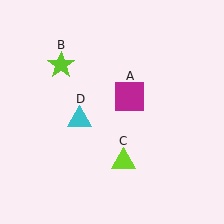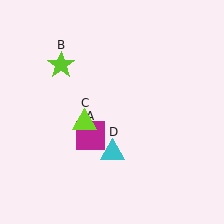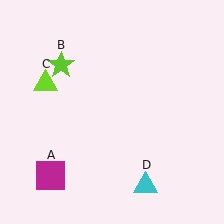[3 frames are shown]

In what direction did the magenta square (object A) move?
The magenta square (object A) moved down and to the left.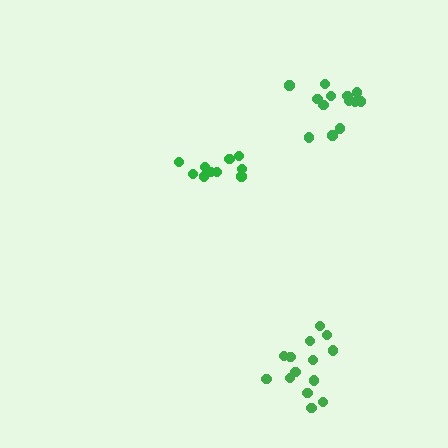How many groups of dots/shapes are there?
There are 3 groups.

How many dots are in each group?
Group 1: 11 dots, Group 2: 13 dots, Group 3: 14 dots (38 total).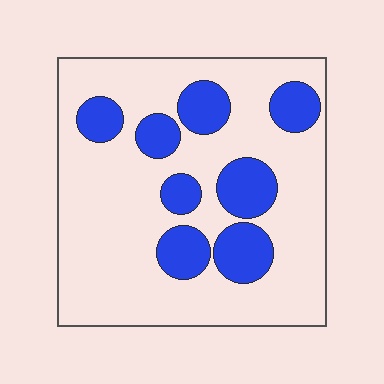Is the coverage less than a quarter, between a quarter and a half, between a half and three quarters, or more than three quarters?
Less than a quarter.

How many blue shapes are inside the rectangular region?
8.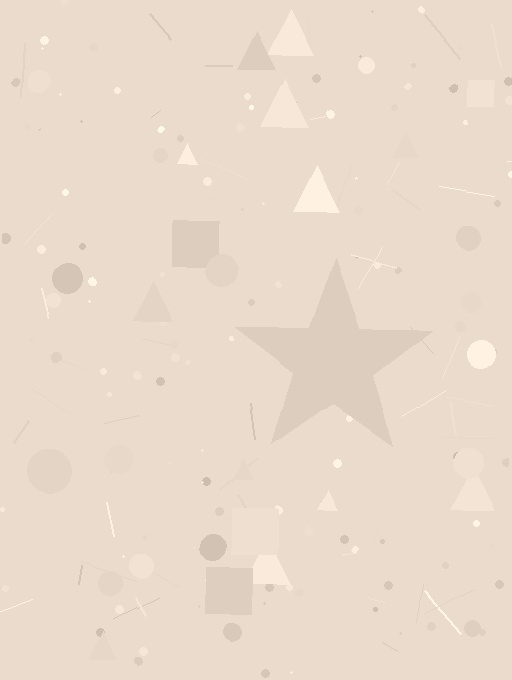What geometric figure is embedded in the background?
A star is embedded in the background.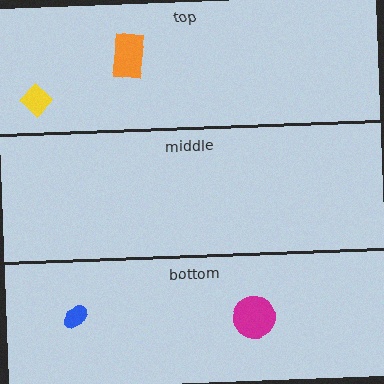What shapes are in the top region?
The orange rectangle, the yellow diamond.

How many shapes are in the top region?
2.